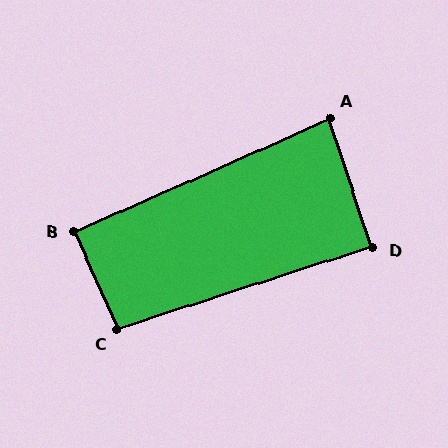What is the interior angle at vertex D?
Approximately 90 degrees (approximately right).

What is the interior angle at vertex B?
Approximately 90 degrees (approximately right).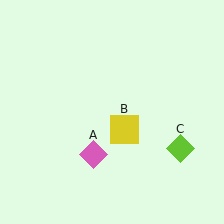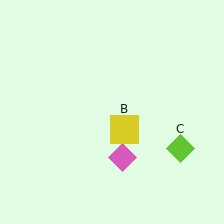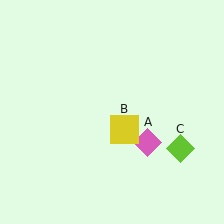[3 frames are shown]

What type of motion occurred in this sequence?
The pink diamond (object A) rotated counterclockwise around the center of the scene.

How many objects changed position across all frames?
1 object changed position: pink diamond (object A).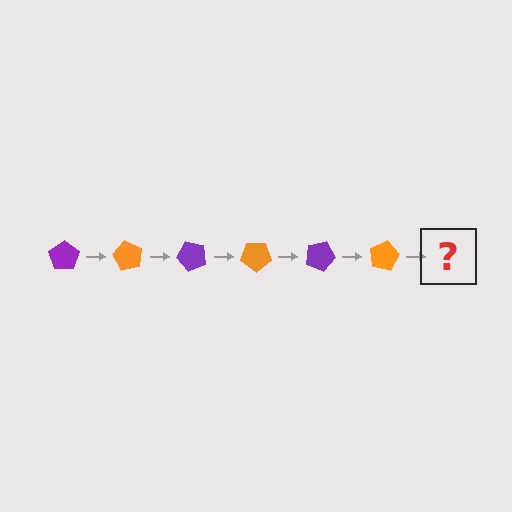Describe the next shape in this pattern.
It should be a purple pentagon, rotated 360 degrees from the start.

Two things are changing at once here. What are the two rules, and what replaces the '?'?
The two rules are that it rotates 60 degrees each step and the color cycles through purple and orange. The '?' should be a purple pentagon, rotated 360 degrees from the start.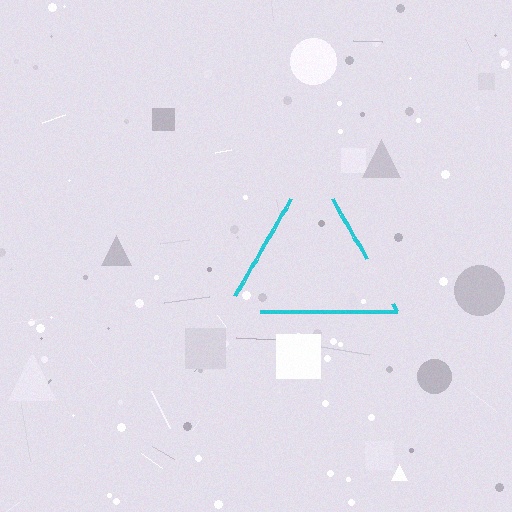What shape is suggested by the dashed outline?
The dashed outline suggests a triangle.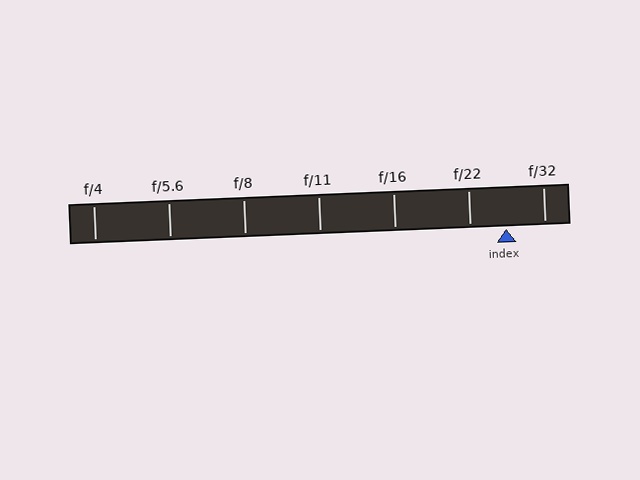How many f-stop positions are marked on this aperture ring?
There are 7 f-stop positions marked.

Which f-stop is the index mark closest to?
The index mark is closest to f/22.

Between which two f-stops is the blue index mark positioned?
The index mark is between f/22 and f/32.